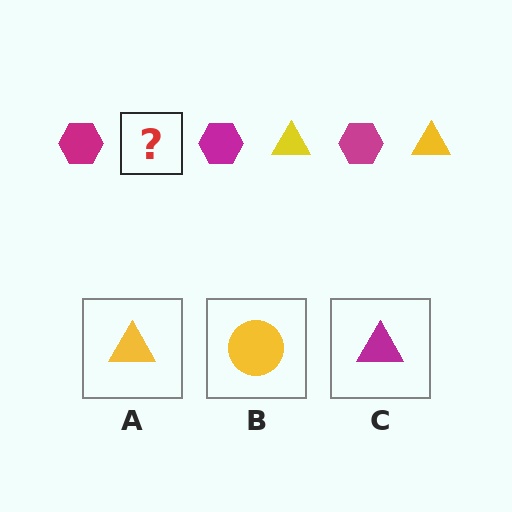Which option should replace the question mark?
Option A.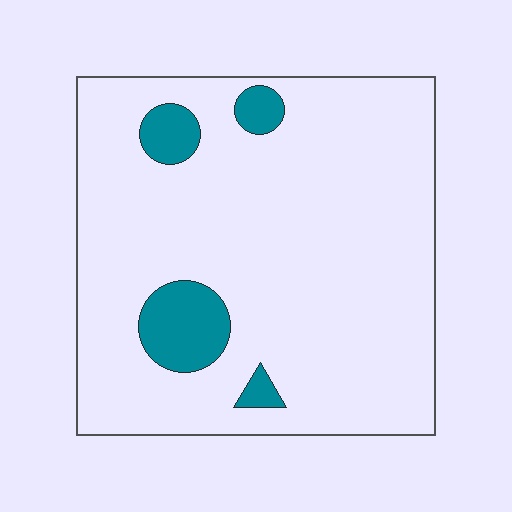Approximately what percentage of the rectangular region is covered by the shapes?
Approximately 10%.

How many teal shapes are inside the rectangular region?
4.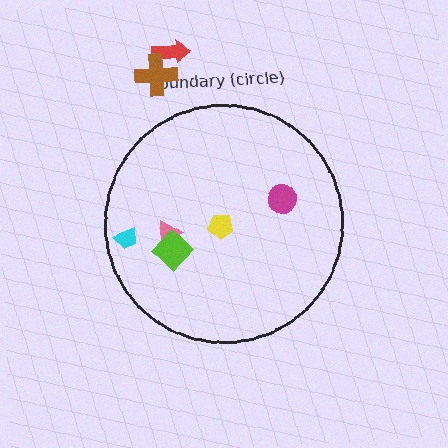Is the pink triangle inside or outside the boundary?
Inside.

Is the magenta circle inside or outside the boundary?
Inside.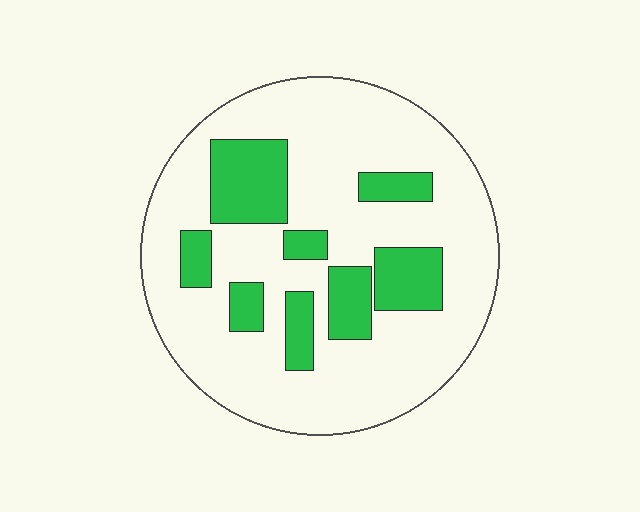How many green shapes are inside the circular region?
8.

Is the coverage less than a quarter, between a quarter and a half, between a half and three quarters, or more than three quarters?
Less than a quarter.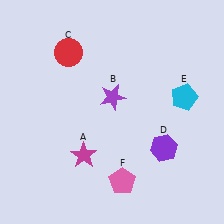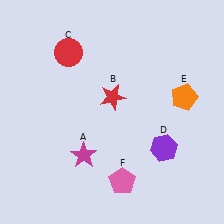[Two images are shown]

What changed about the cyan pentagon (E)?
In Image 1, E is cyan. In Image 2, it changed to orange.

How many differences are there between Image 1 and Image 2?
There are 2 differences between the two images.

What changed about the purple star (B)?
In Image 1, B is purple. In Image 2, it changed to red.